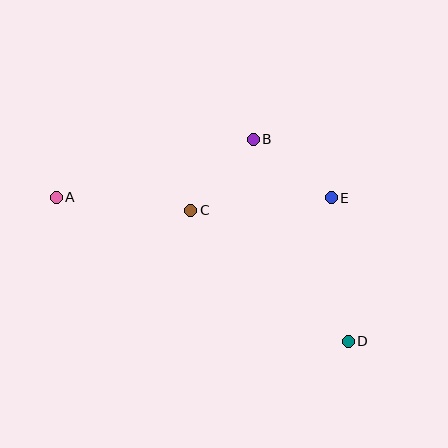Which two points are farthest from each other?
Points A and D are farthest from each other.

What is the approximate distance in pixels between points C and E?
The distance between C and E is approximately 142 pixels.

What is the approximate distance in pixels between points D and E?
The distance between D and E is approximately 144 pixels.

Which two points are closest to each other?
Points B and C are closest to each other.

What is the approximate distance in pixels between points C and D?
The distance between C and D is approximately 205 pixels.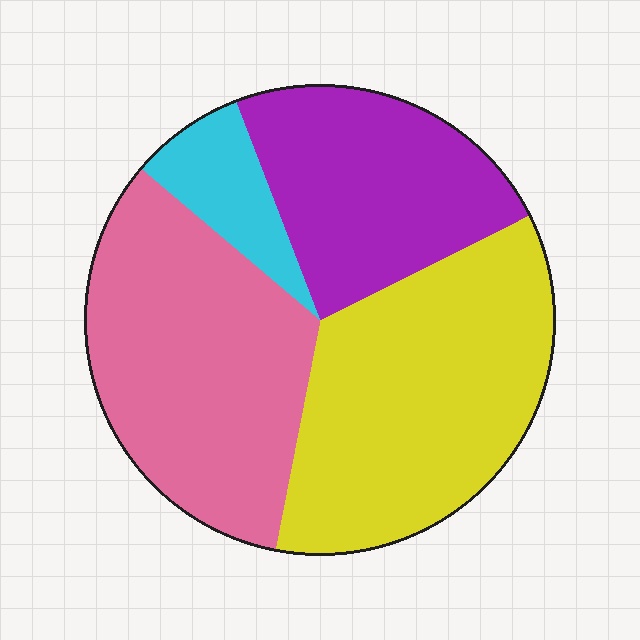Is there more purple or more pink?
Pink.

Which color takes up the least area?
Cyan, at roughly 10%.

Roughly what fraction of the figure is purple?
Purple covers 23% of the figure.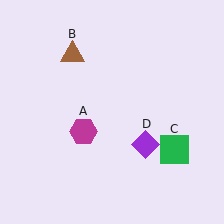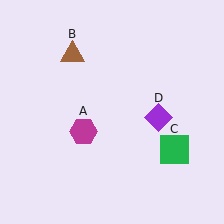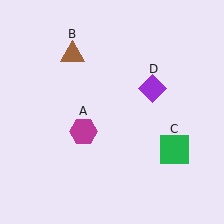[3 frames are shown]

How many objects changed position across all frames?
1 object changed position: purple diamond (object D).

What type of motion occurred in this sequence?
The purple diamond (object D) rotated counterclockwise around the center of the scene.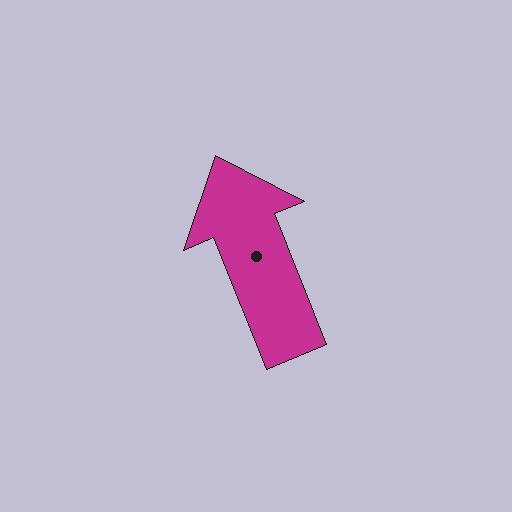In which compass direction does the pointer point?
North.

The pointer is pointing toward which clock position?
Roughly 11 o'clock.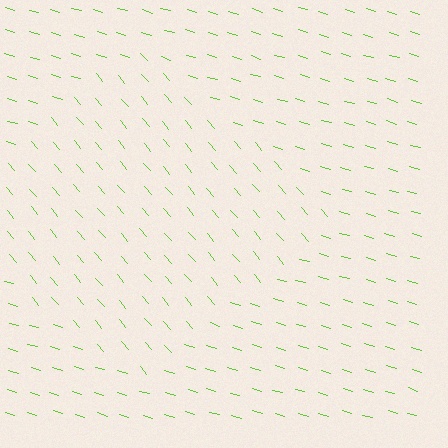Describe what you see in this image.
The image is filled with small lime line segments. A diamond region in the image has lines oriented differently from the surrounding lines, creating a visible texture boundary.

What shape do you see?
I see a diamond.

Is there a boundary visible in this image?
Yes, there is a texture boundary formed by a change in line orientation.